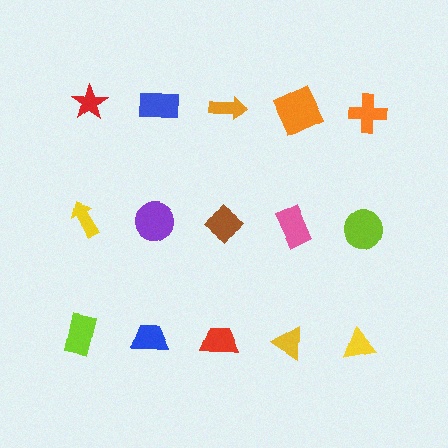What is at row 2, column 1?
A yellow arrow.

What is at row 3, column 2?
A blue trapezoid.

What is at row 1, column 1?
A red star.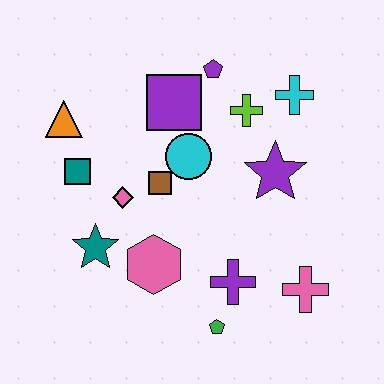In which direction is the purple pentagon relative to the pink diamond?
The purple pentagon is above the pink diamond.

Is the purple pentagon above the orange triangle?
Yes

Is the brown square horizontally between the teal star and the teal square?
No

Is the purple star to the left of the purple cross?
No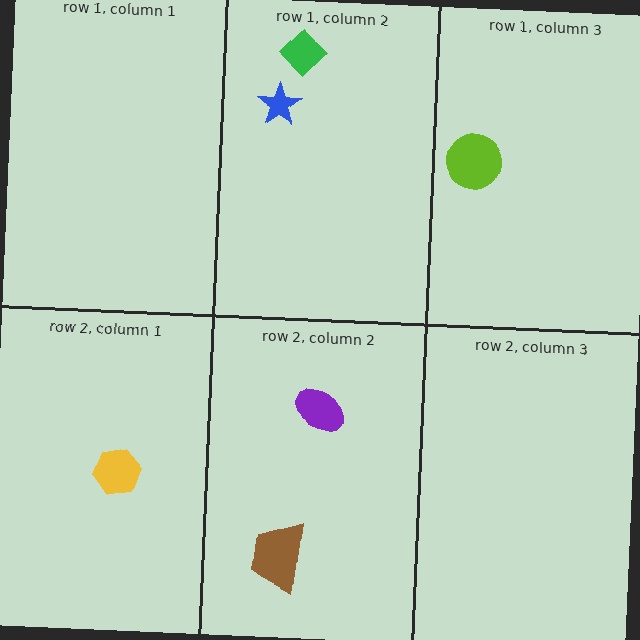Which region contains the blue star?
The row 1, column 2 region.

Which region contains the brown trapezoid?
The row 2, column 2 region.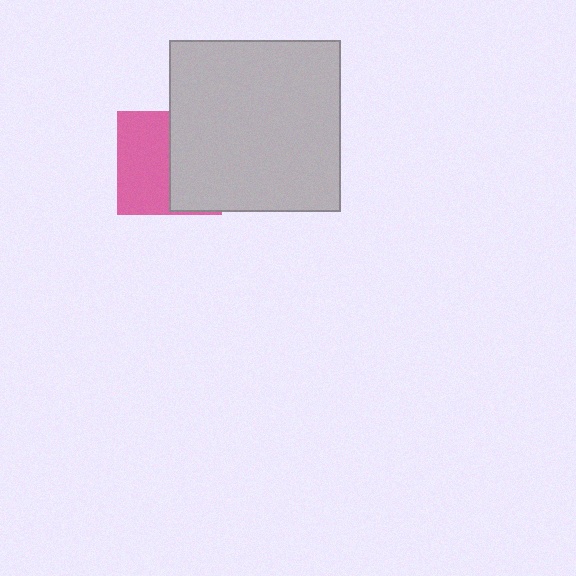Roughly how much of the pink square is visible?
About half of it is visible (roughly 52%).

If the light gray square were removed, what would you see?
You would see the complete pink square.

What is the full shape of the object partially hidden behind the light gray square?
The partially hidden object is a pink square.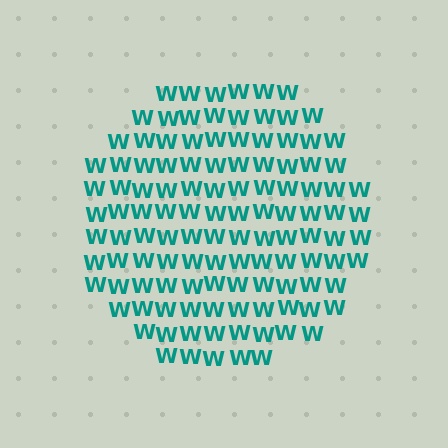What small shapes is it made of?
It is made of small letter W's.